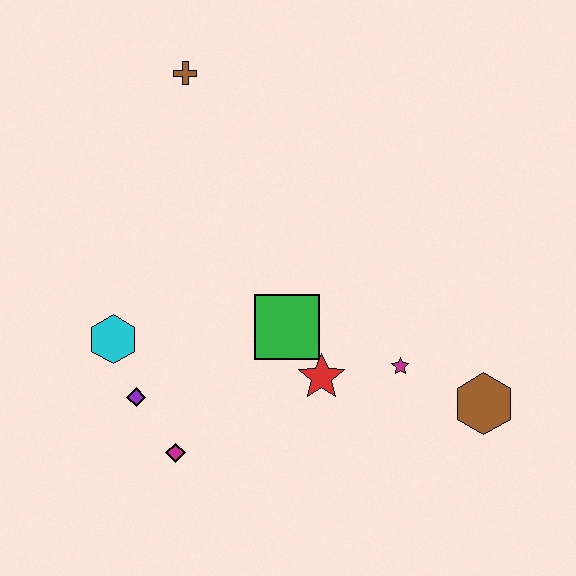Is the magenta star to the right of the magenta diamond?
Yes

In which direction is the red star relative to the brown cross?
The red star is below the brown cross.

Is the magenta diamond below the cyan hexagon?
Yes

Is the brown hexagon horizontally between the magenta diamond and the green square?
No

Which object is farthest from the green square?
The brown cross is farthest from the green square.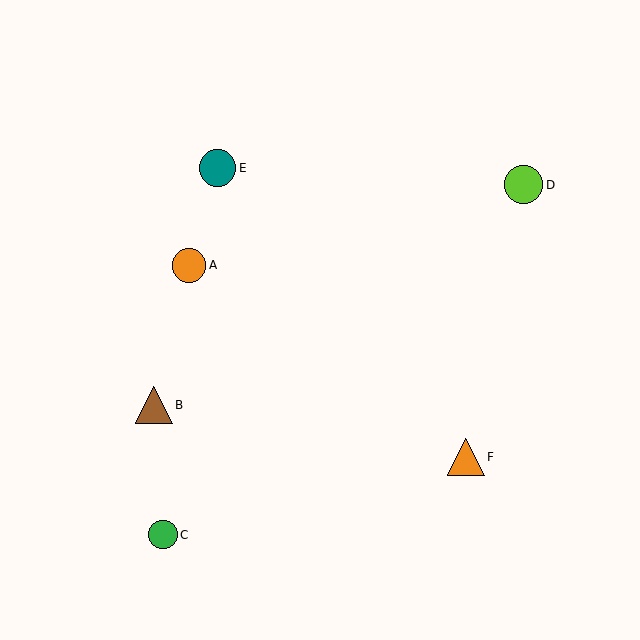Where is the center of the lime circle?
The center of the lime circle is at (524, 185).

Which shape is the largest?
The lime circle (labeled D) is the largest.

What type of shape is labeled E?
Shape E is a teal circle.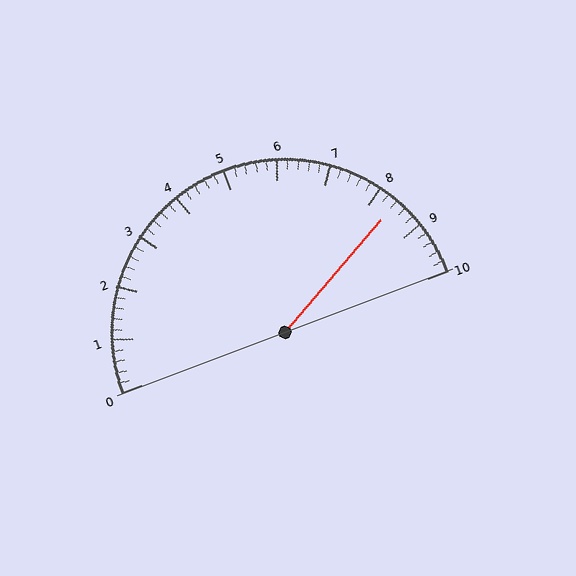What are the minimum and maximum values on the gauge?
The gauge ranges from 0 to 10.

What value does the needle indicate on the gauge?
The needle indicates approximately 8.4.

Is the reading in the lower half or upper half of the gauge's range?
The reading is in the upper half of the range (0 to 10).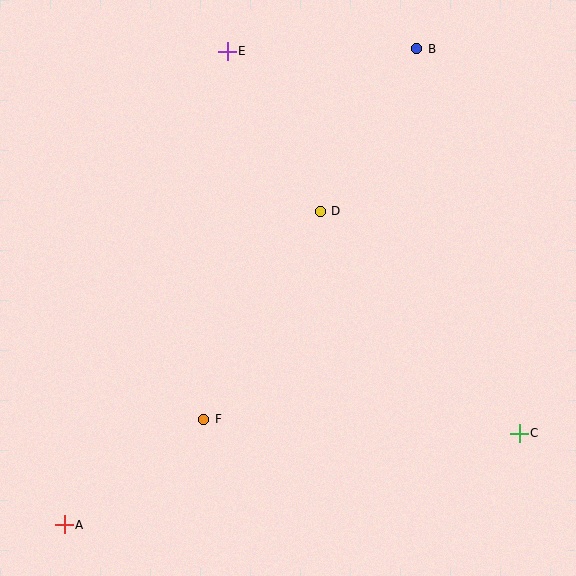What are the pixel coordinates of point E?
Point E is at (227, 51).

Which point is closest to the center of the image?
Point D at (320, 211) is closest to the center.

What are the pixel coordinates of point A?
Point A is at (64, 525).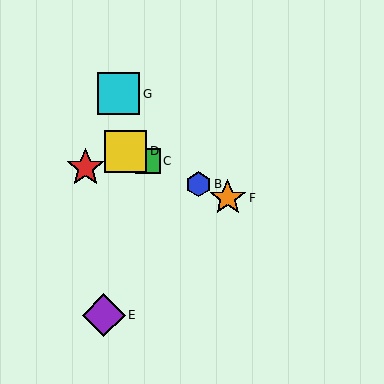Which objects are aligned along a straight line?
Objects B, C, D, F are aligned along a straight line.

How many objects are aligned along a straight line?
4 objects (B, C, D, F) are aligned along a straight line.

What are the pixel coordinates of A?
Object A is at (85, 168).